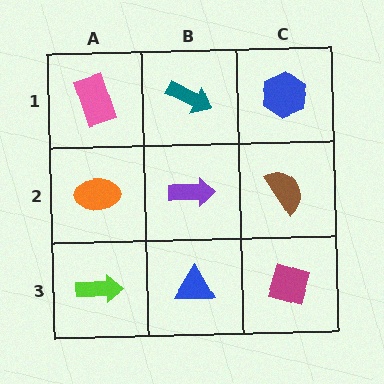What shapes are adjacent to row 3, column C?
A brown semicircle (row 2, column C), a blue triangle (row 3, column B).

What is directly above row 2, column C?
A blue hexagon.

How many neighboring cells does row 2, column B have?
4.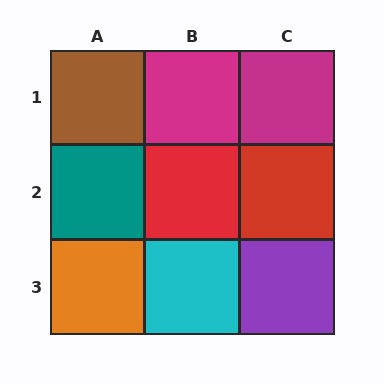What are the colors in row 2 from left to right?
Teal, red, red.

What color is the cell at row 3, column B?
Cyan.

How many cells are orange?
1 cell is orange.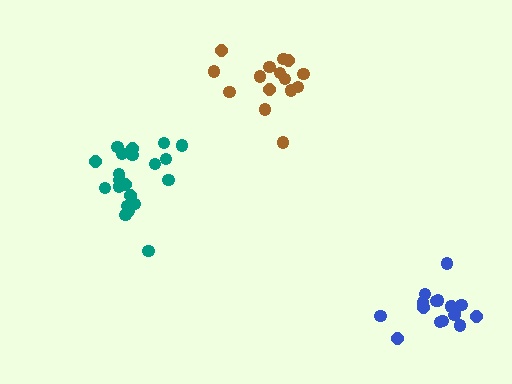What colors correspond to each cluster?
The clusters are colored: brown, blue, teal.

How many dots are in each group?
Group 1: 15 dots, Group 2: 17 dots, Group 3: 21 dots (53 total).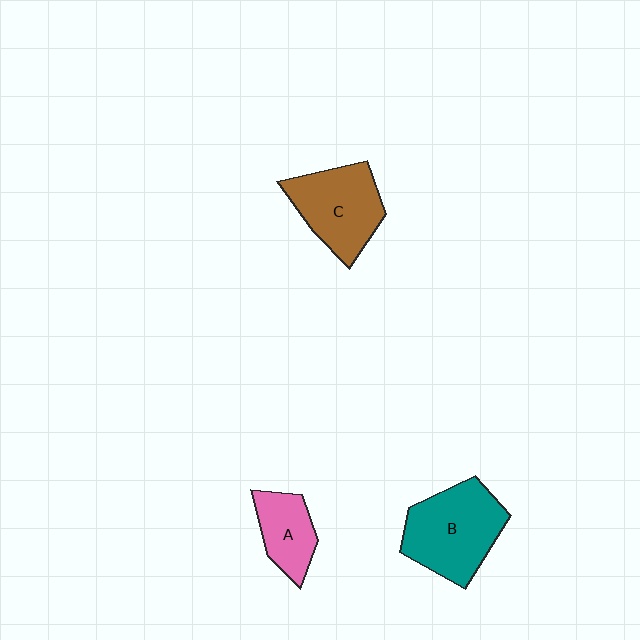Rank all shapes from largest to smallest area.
From largest to smallest: B (teal), C (brown), A (pink).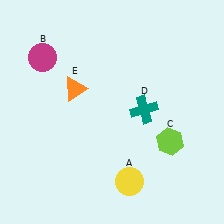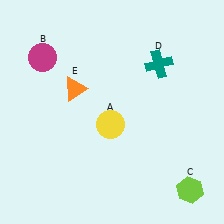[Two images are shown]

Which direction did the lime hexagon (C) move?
The lime hexagon (C) moved down.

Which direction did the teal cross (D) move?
The teal cross (D) moved up.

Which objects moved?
The objects that moved are: the yellow circle (A), the lime hexagon (C), the teal cross (D).